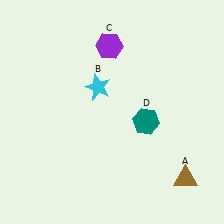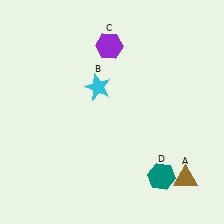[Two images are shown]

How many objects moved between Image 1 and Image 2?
1 object moved between the two images.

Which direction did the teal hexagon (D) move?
The teal hexagon (D) moved down.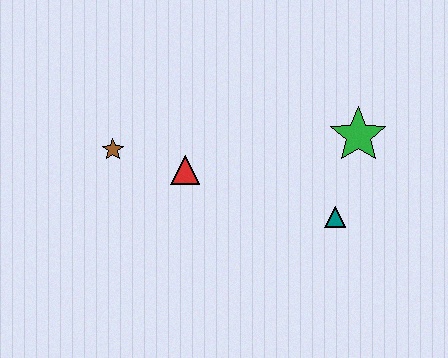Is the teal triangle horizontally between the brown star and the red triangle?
No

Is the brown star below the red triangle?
No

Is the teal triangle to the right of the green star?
No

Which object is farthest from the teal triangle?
The brown star is farthest from the teal triangle.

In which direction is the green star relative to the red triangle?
The green star is to the right of the red triangle.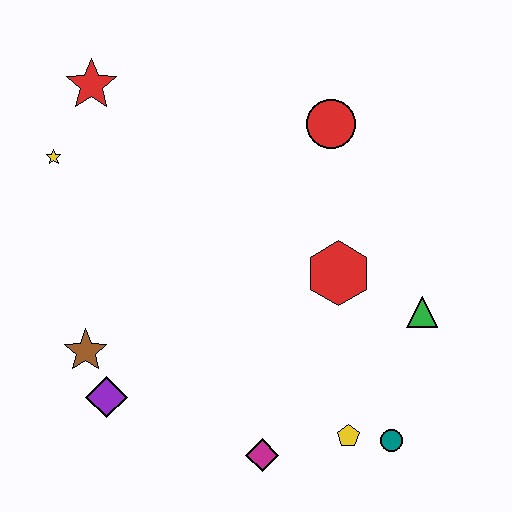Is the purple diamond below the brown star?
Yes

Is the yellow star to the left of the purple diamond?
Yes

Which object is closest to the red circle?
The red hexagon is closest to the red circle.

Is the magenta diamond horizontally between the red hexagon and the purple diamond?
Yes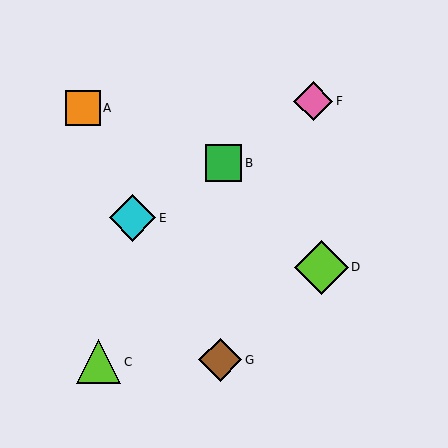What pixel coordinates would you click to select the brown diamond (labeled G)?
Click at (220, 360) to select the brown diamond G.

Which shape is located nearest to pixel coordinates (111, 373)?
The lime triangle (labeled C) at (99, 362) is nearest to that location.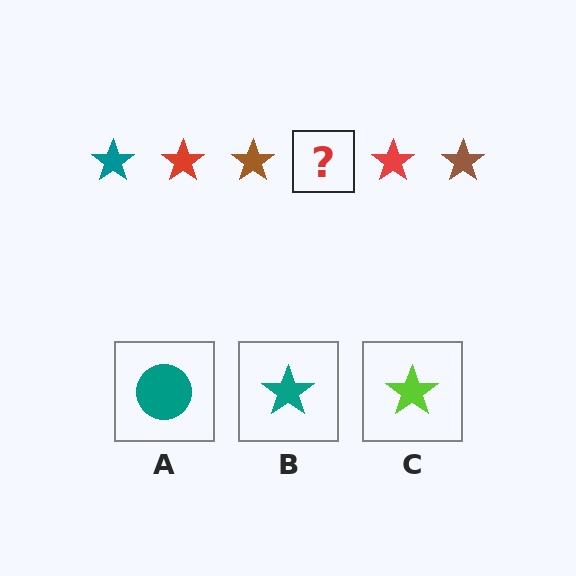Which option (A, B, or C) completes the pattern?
B.